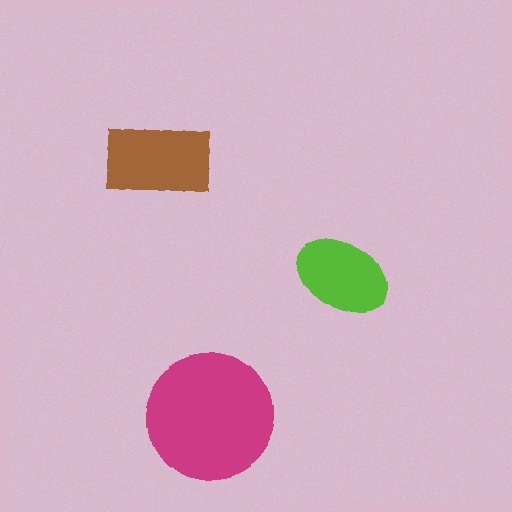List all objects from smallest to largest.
The lime ellipse, the brown rectangle, the magenta circle.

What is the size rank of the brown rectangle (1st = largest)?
2nd.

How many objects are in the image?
There are 3 objects in the image.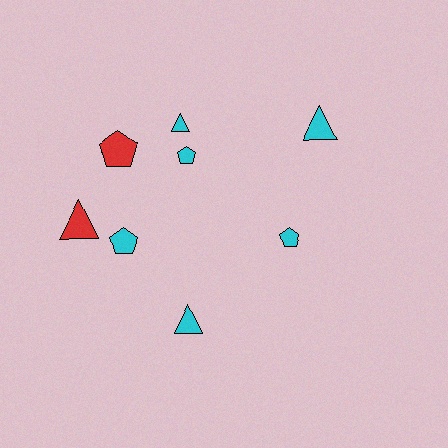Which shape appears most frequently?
Triangle, with 4 objects.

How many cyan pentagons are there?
There are 3 cyan pentagons.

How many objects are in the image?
There are 8 objects.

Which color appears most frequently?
Cyan, with 6 objects.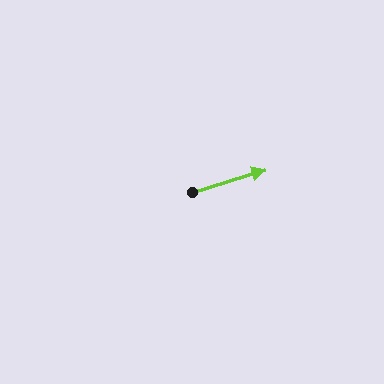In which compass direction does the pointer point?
East.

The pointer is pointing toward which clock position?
Roughly 2 o'clock.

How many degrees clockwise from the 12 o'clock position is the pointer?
Approximately 73 degrees.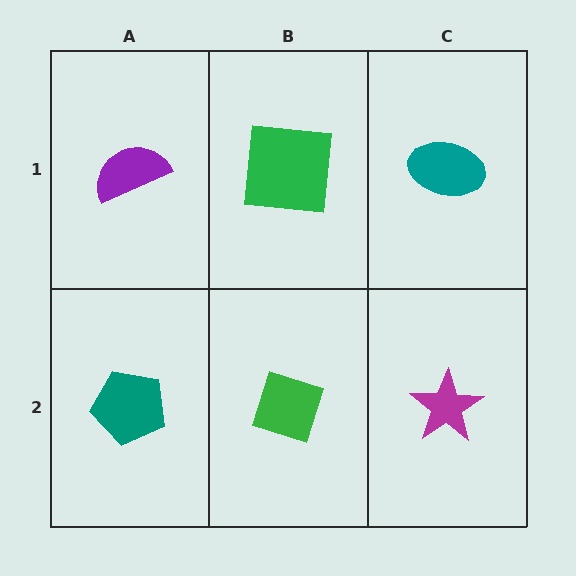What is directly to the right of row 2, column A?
A green diamond.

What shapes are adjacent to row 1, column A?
A teal pentagon (row 2, column A), a green square (row 1, column B).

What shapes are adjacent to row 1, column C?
A magenta star (row 2, column C), a green square (row 1, column B).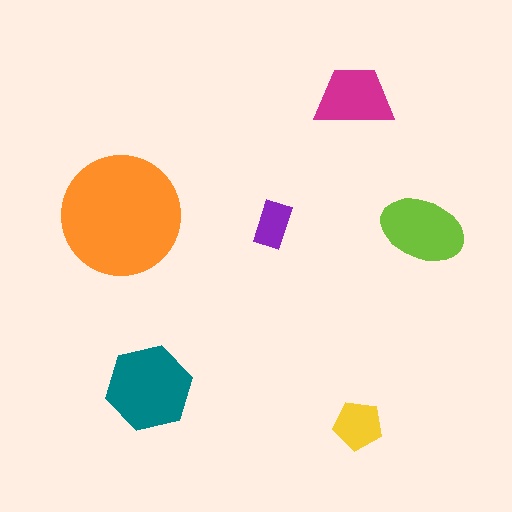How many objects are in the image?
There are 6 objects in the image.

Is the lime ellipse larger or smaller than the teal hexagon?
Smaller.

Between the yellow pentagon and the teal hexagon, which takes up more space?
The teal hexagon.